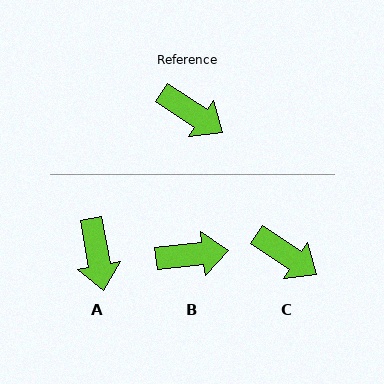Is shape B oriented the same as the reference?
No, it is off by about 40 degrees.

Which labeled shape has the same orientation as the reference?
C.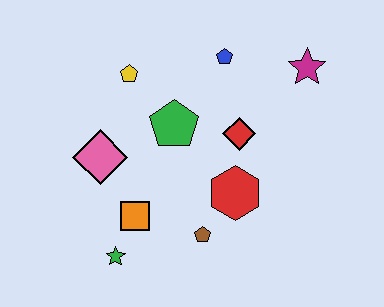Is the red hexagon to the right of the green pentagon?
Yes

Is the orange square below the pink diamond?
Yes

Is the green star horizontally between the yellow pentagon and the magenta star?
No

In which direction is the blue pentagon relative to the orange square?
The blue pentagon is above the orange square.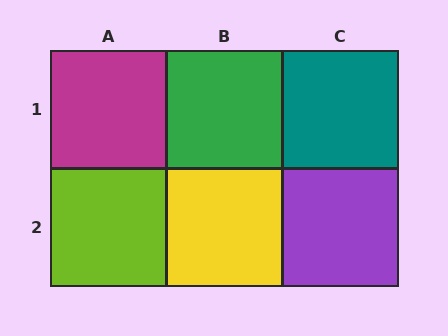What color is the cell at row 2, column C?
Purple.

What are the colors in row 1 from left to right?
Magenta, green, teal.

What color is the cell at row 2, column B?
Yellow.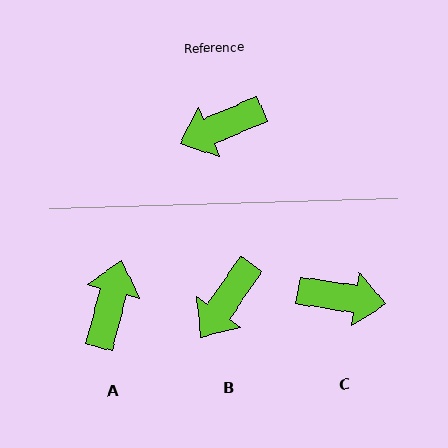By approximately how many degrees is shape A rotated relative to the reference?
Approximately 127 degrees clockwise.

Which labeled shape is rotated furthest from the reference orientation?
C, about 148 degrees away.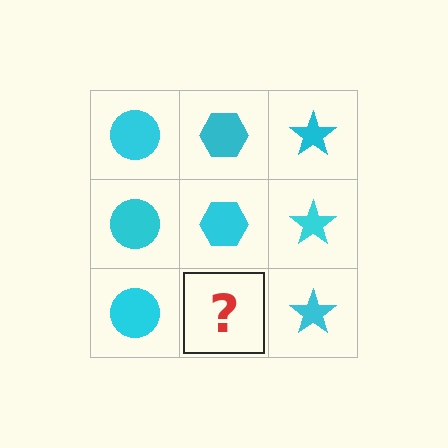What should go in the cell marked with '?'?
The missing cell should contain a cyan hexagon.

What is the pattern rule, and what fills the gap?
The rule is that each column has a consistent shape. The gap should be filled with a cyan hexagon.